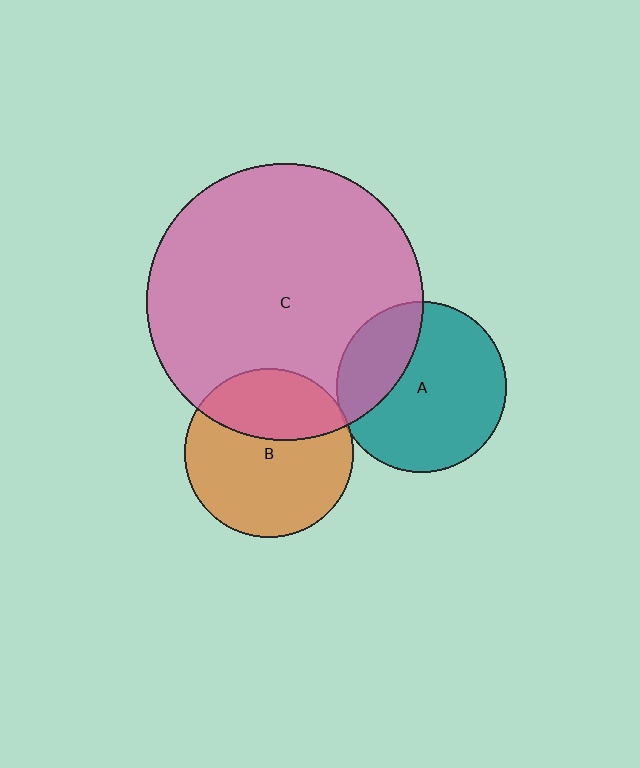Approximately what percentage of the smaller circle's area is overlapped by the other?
Approximately 35%.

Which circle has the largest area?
Circle C (pink).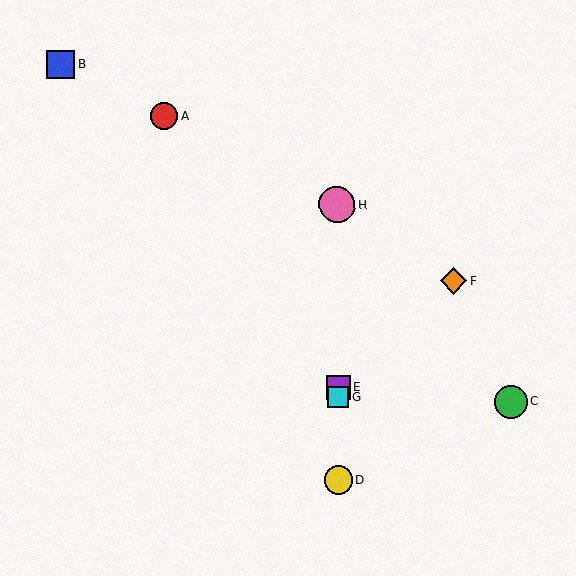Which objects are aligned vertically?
Objects D, E, G, H are aligned vertically.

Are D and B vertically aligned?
No, D is at x≈338 and B is at x≈60.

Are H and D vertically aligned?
Yes, both are at x≈337.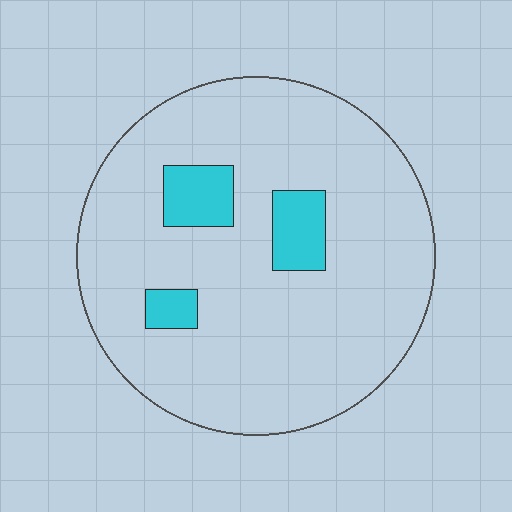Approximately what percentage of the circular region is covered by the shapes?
Approximately 10%.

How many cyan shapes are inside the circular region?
3.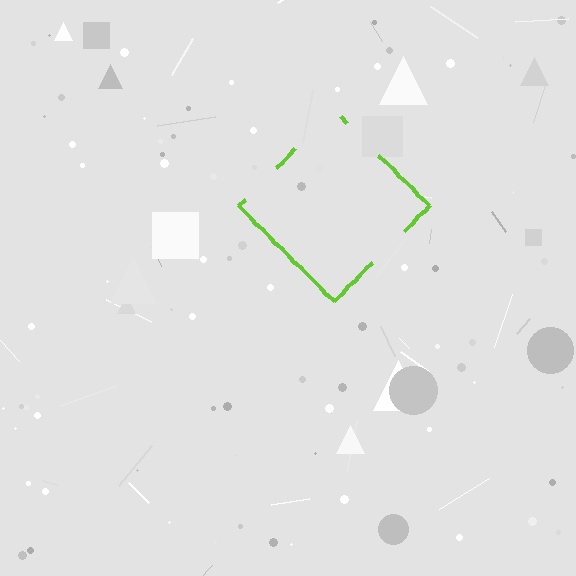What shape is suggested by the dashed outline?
The dashed outline suggests a diamond.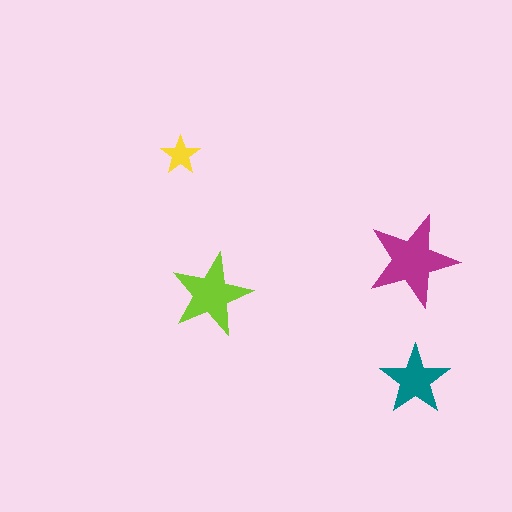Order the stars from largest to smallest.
the magenta one, the lime one, the teal one, the yellow one.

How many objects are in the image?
There are 4 objects in the image.